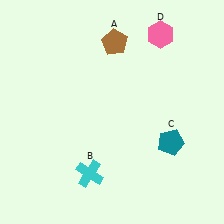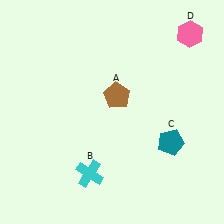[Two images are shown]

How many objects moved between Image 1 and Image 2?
2 objects moved between the two images.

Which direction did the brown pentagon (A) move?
The brown pentagon (A) moved down.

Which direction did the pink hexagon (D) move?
The pink hexagon (D) moved right.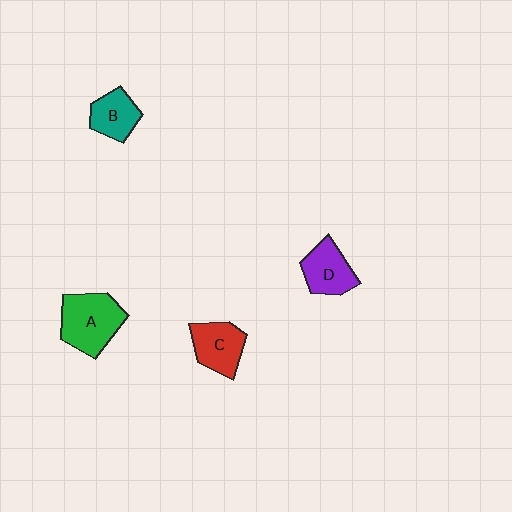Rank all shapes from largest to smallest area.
From largest to smallest: A (green), C (red), D (purple), B (teal).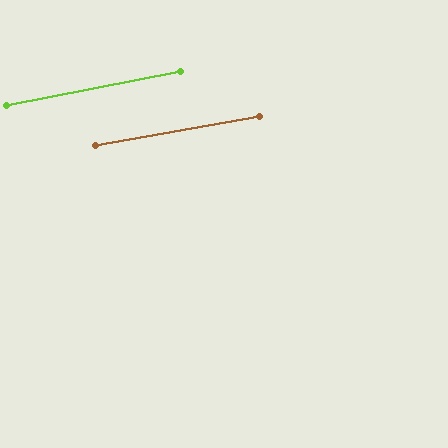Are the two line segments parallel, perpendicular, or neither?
Parallel — their directions differ by only 1.0°.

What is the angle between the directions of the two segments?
Approximately 1 degree.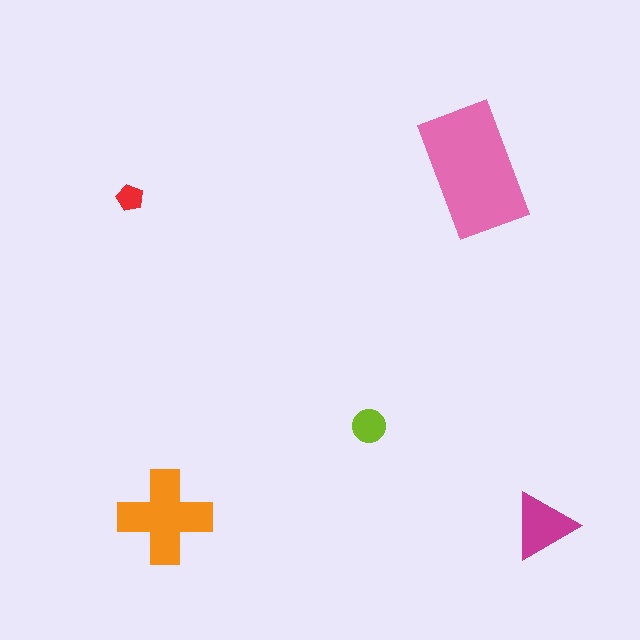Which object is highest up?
The pink rectangle is topmost.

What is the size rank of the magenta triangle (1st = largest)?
3rd.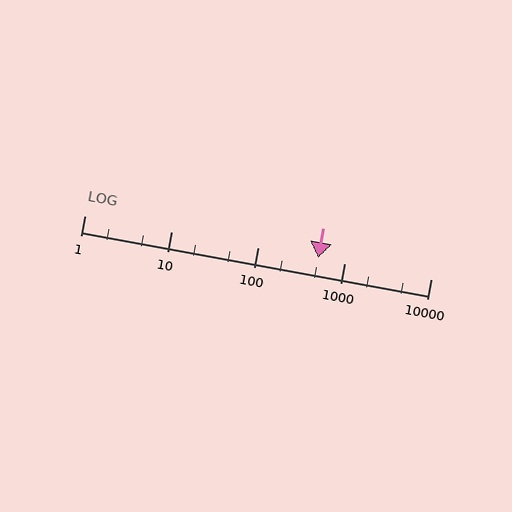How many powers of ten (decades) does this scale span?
The scale spans 4 decades, from 1 to 10000.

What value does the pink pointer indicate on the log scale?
The pointer indicates approximately 500.